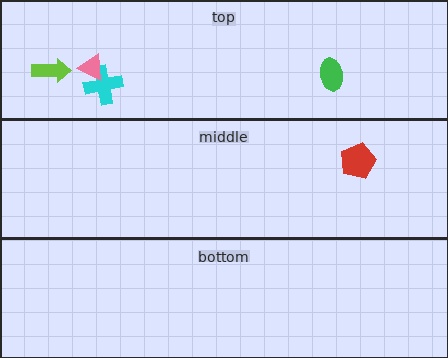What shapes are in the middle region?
The red pentagon.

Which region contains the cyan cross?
The top region.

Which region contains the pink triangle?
The top region.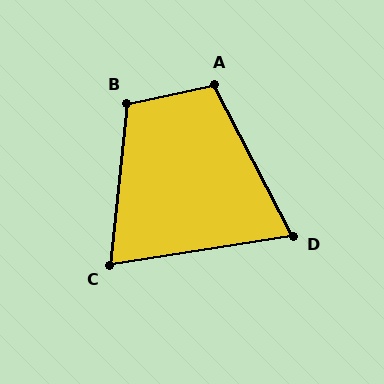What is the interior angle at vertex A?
Approximately 105 degrees (obtuse).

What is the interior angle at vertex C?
Approximately 75 degrees (acute).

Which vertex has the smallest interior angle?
D, at approximately 72 degrees.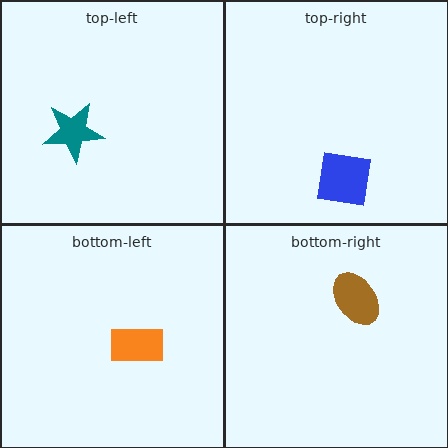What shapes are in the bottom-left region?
The orange rectangle.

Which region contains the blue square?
The top-right region.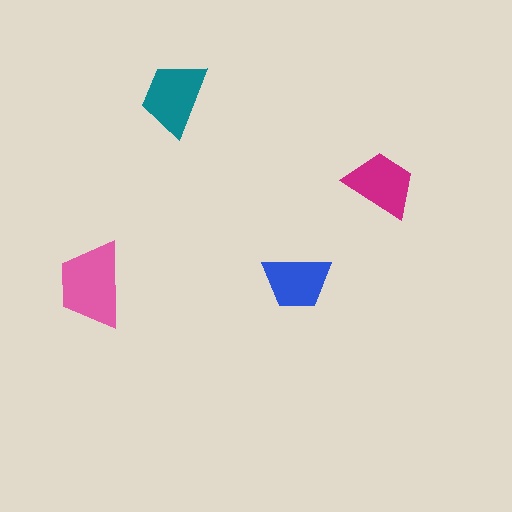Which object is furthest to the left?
The pink trapezoid is leftmost.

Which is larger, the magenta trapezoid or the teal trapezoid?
The teal one.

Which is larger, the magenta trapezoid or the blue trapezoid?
The magenta one.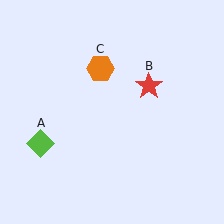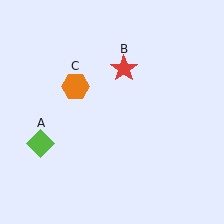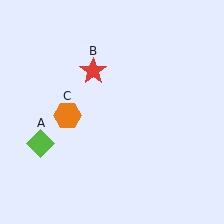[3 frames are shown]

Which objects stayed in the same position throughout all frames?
Lime diamond (object A) remained stationary.